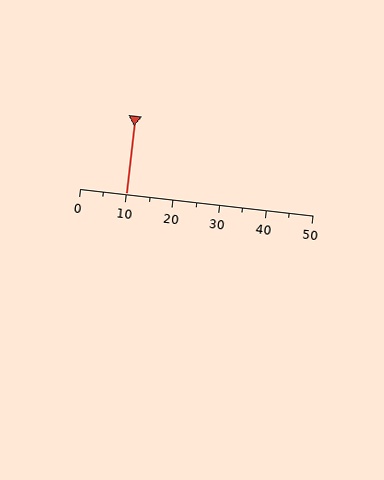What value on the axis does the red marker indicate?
The marker indicates approximately 10.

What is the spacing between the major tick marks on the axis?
The major ticks are spaced 10 apart.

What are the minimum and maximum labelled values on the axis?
The axis runs from 0 to 50.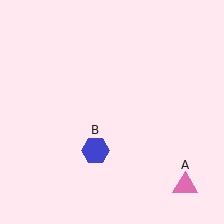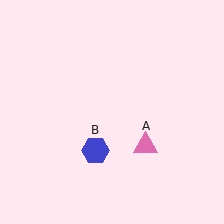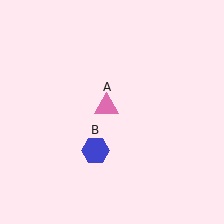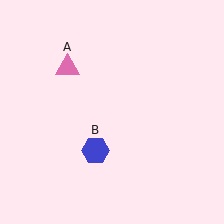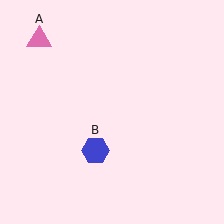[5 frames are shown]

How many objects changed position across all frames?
1 object changed position: pink triangle (object A).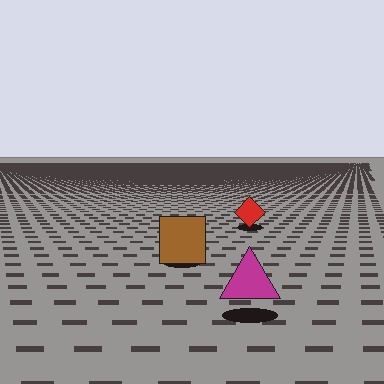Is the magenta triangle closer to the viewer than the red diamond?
Yes. The magenta triangle is closer — you can tell from the texture gradient: the ground texture is coarser near it.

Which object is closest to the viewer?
The magenta triangle is closest. The texture marks near it are larger and more spread out.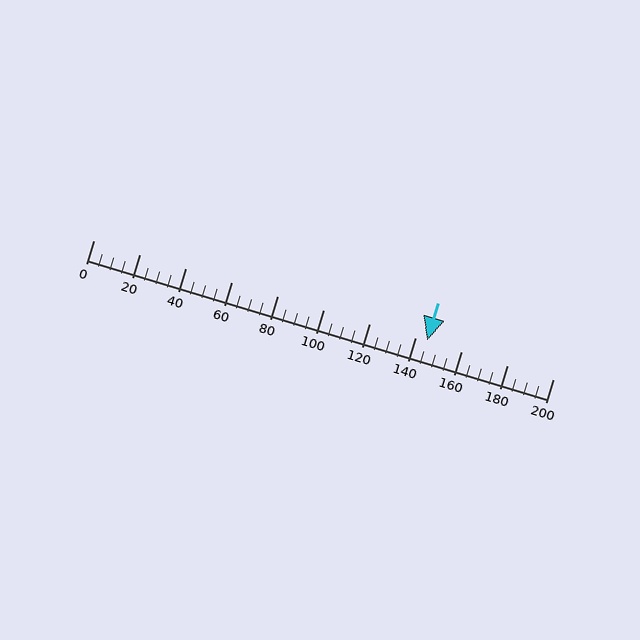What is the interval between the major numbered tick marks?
The major tick marks are spaced 20 units apart.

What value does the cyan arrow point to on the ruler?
The cyan arrow points to approximately 145.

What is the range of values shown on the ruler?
The ruler shows values from 0 to 200.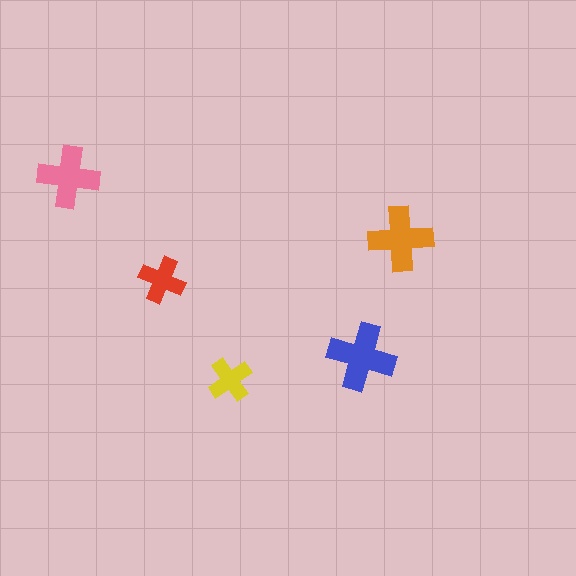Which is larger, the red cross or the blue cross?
The blue one.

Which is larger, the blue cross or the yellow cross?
The blue one.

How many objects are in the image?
There are 5 objects in the image.